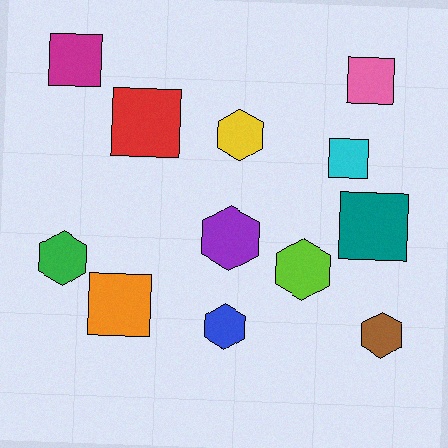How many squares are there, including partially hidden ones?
There are 6 squares.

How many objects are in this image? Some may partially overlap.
There are 12 objects.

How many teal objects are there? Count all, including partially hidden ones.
There is 1 teal object.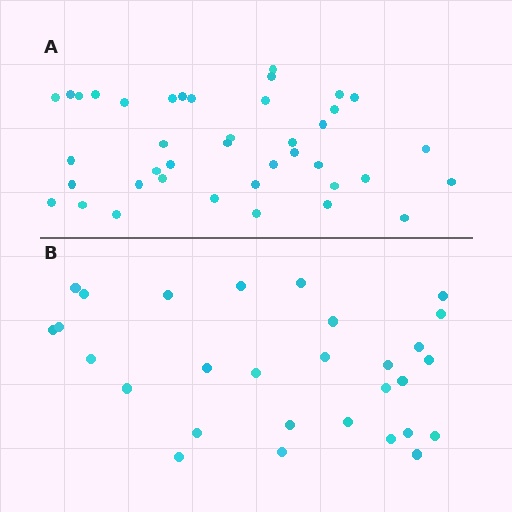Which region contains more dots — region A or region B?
Region A (the top region) has more dots.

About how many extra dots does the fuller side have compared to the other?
Region A has roughly 12 or so more dots than region B.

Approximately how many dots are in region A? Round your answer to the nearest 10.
About 40 dots.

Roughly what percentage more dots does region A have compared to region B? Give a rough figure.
About 40% more.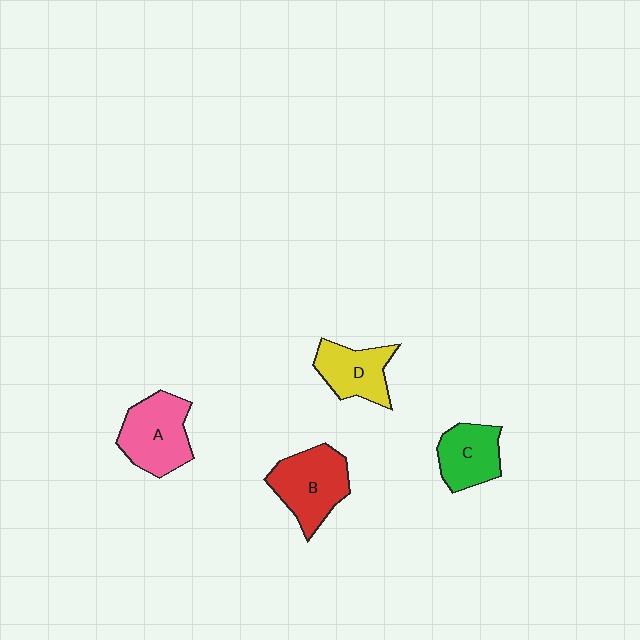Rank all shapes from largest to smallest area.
From largest to smallest: B (red), A (pink), D (yellow), C (green).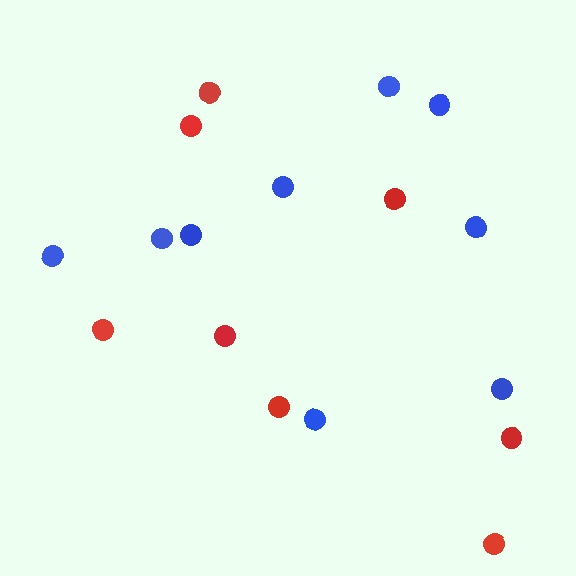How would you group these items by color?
There are 2 groups: one group of red circles (8) and one group of blue circles (9).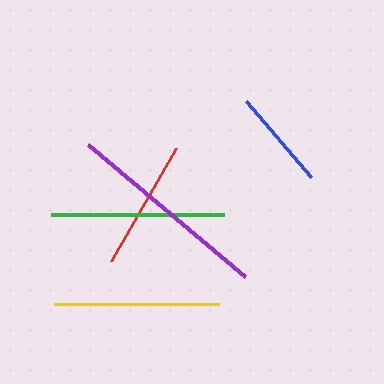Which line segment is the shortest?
The blue line is the shortest at approximately 100 pixels.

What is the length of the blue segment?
The blue segment is approximately 100 pixels long.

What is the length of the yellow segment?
The yellow segment is approximately 166 pixels long.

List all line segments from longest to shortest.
From longest to shortest: purple, green, yellow, red, blue.